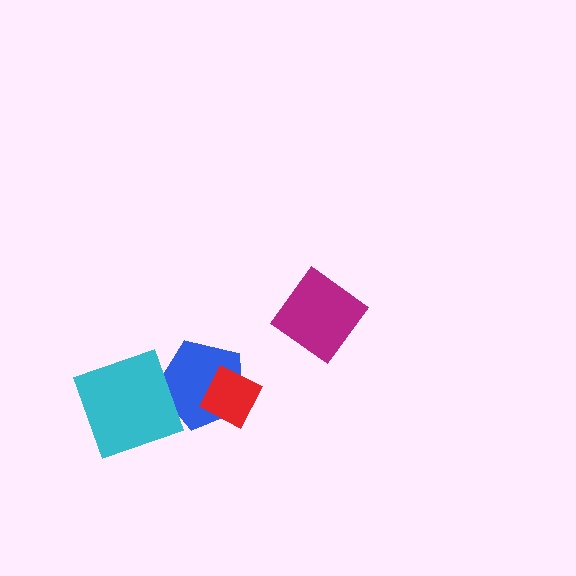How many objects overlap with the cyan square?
1 object overlaps with the cyan square.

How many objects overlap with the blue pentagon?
2 objects overlap with the blue pentagon.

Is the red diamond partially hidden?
No, no other shape covers it.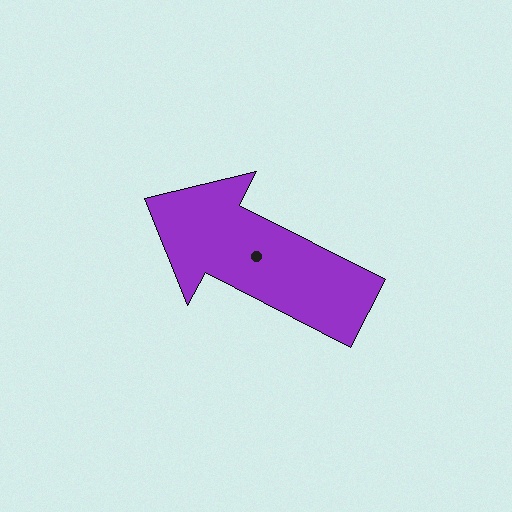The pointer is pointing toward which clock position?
Roughly 10 o'clock.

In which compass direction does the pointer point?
Northwest.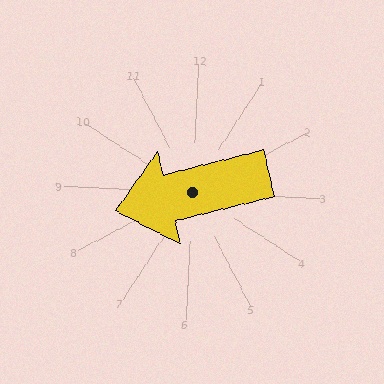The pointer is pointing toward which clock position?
Roughly 8 o'clock.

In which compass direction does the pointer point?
West.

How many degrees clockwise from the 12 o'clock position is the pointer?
Approximately 253 degrees.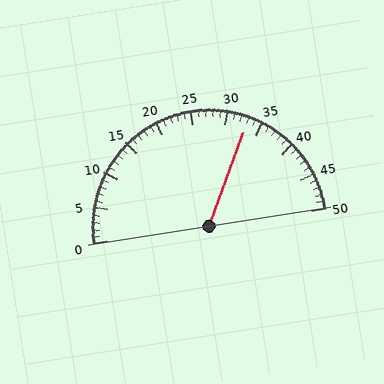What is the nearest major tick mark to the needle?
The nearest major tick mark is 35.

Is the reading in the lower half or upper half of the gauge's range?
The reading is in the upper half of the range (0 to 50).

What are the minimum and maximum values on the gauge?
The gauge ranges from 0 to 50.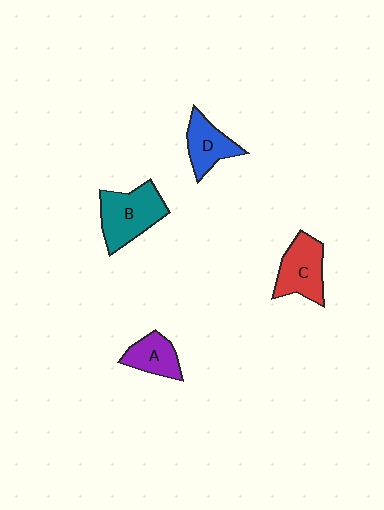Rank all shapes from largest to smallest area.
From largest to smallest: B (teal), C (red), D (blue), A (purple).